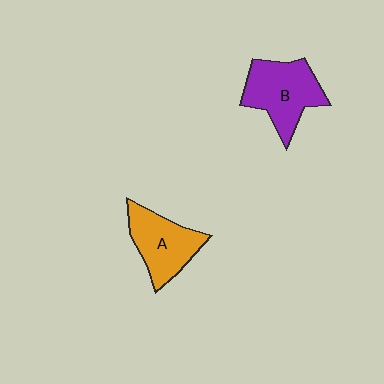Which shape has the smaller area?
Shape A (orange).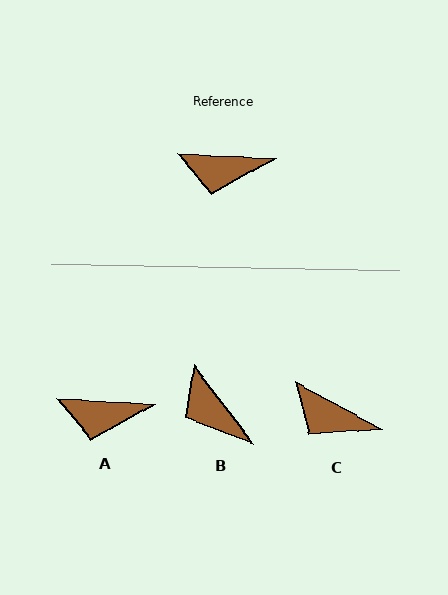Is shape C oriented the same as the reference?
No, it is off by about 26 degrees.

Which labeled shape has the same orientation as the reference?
A.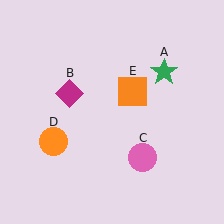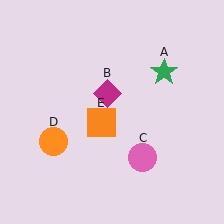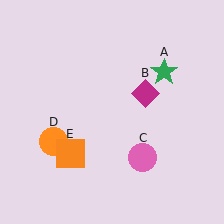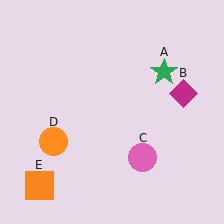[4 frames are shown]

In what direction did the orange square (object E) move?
The orange square (object E) moved down and to the left.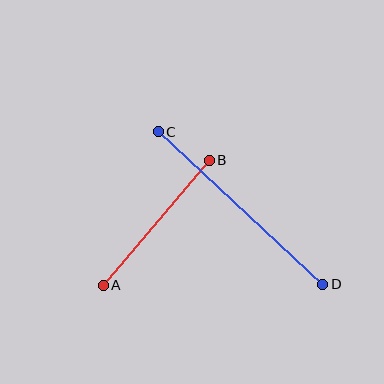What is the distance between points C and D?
The distance is approximately 224 pixels.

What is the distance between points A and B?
The distance is approximately 164 pixels.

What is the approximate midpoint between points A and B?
The midpoint is at approximately (156, 223) pixels.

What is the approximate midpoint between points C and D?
The midpoint is at approximately (240, 208) pixels.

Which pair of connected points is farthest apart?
Points C and D are farthest apart.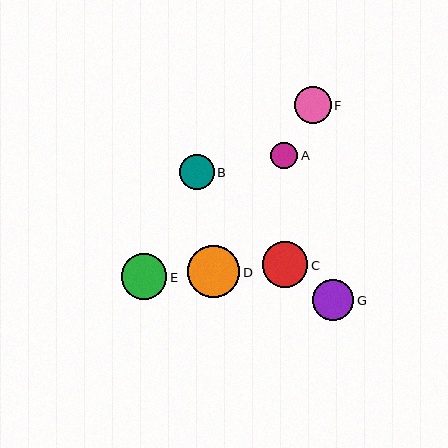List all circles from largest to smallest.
From largest to smallest: D, C, E, G, F, B, A.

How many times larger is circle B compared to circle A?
Circle B is approximately 1.3 times the size of circle A.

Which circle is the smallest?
Circle A is the smallest with a size of approximately 27 pixels.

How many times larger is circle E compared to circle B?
Circle E is approximately 1.3 times the size of circle B.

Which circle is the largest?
Circle D is the largest with a size of approximately 52 pixels.